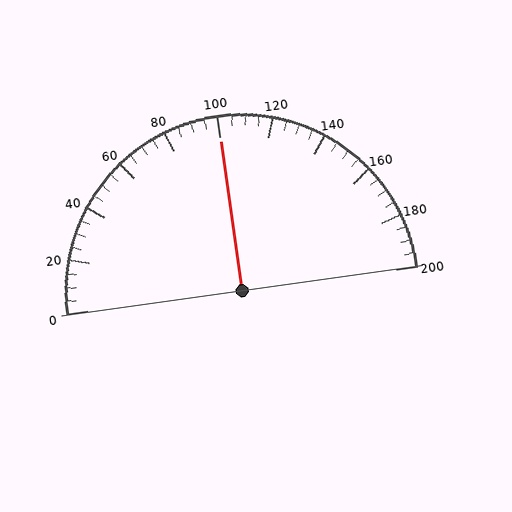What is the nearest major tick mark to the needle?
The nearest major tick mark is 100.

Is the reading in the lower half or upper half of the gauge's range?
The reading is in the upper half of the range (0 to 200).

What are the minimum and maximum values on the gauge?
The gauge ranges from 0 to 200.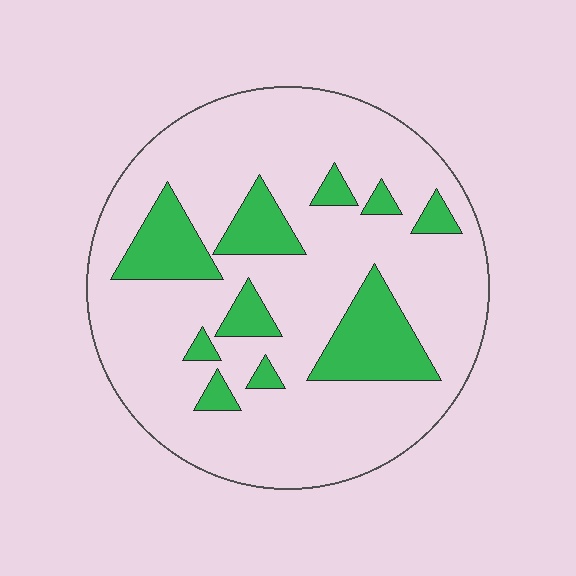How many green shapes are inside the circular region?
10.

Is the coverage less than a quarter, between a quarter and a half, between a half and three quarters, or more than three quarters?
Less than a quarter.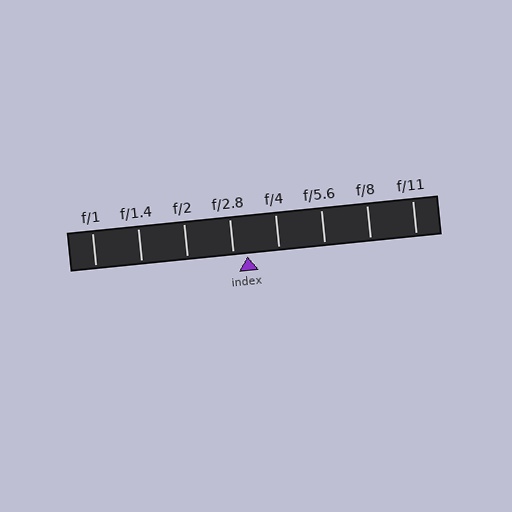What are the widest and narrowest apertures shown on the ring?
The widest aperture shown is f/1 and the narrowest is f/11.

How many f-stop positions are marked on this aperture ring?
There are 8 f-stop positions marked.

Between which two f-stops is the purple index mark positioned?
The index mark is between f/2.8 and f/4.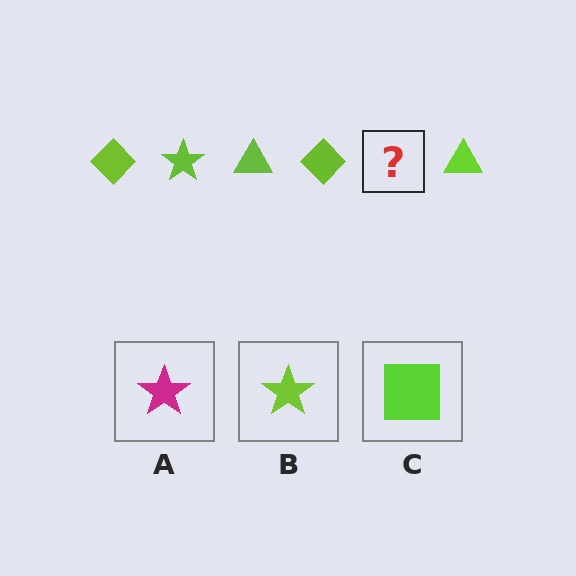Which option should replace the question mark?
Option B.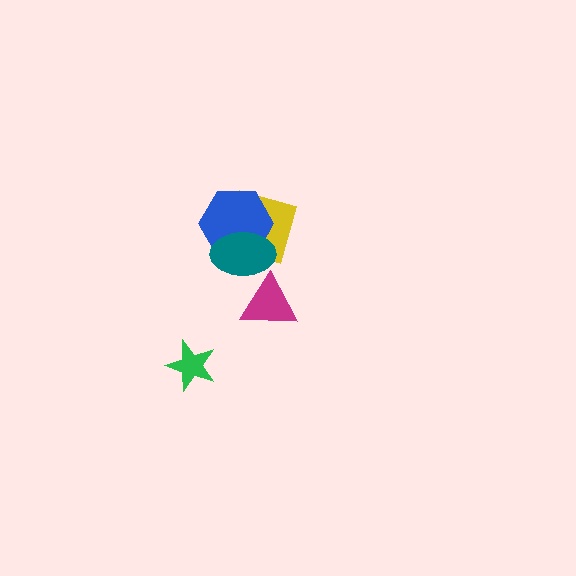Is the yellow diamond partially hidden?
Yes, it is partially covered by another shape.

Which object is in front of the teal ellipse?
The magenta triangle is in front of the teal ellipse.